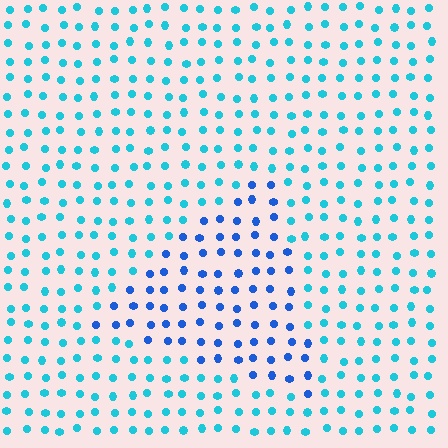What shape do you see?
I see a triangle.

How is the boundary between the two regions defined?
The boundary is defined purely by a slight shift in hue (about 35 degrees). Spacing, size, and orientation are identical on both sides.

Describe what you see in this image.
The image is filled with small cyan elements in a uniform arrangement. A triangle-shaped region is visible where the elements are tinted to a slightly different hue, forming a subtle color boundary.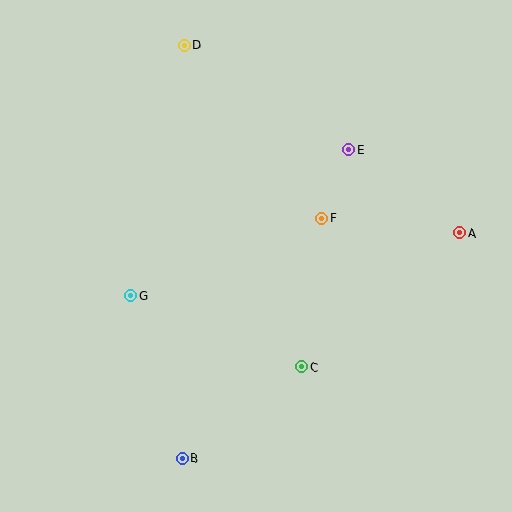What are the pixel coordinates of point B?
Point B is at (182, 458).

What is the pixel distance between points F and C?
The distance between F and C is 150 pixels.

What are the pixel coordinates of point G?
Point G is at (131, 296).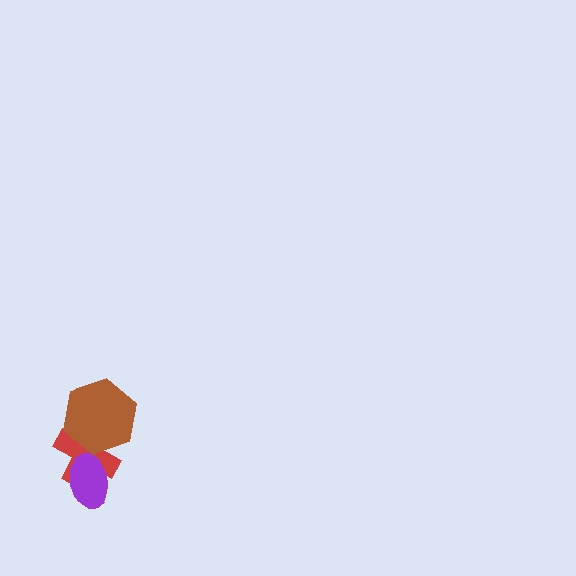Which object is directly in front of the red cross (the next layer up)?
The purple ellipse is directly in front of the red cross.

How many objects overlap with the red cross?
2 objects overlap with the red cross.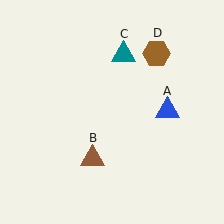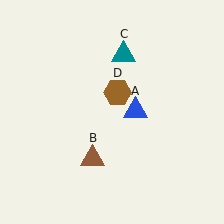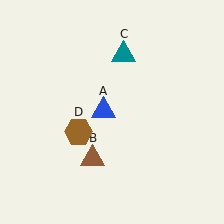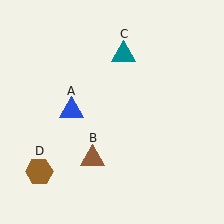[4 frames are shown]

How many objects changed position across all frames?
2 objects changed position: blue triangle (object A), brown hexagon (object D).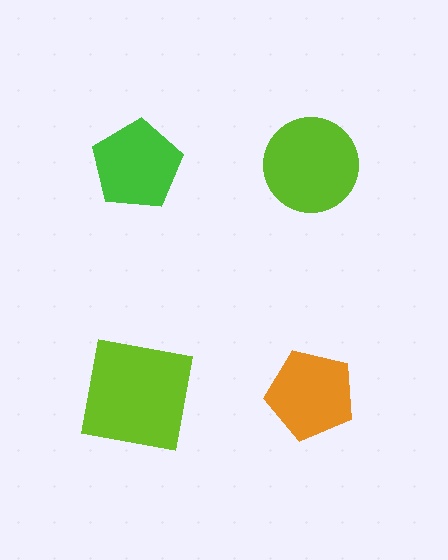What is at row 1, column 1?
A green pentagon.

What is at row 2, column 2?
An orange pentagon.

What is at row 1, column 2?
A lime circle.